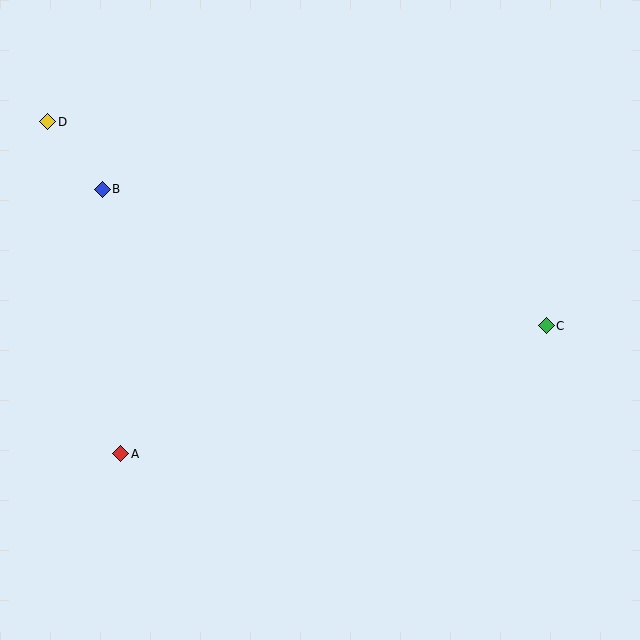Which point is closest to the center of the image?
Point C at (546, 326) is closest to the center.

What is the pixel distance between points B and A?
The distance between B and A is 265 pixels.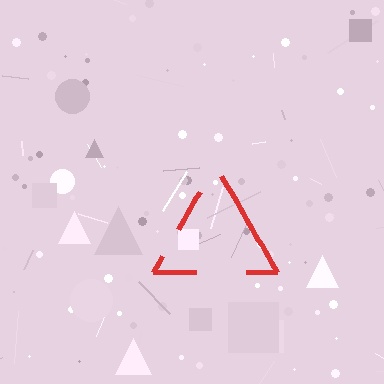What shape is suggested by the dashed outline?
The dashed outline suggests a triangle.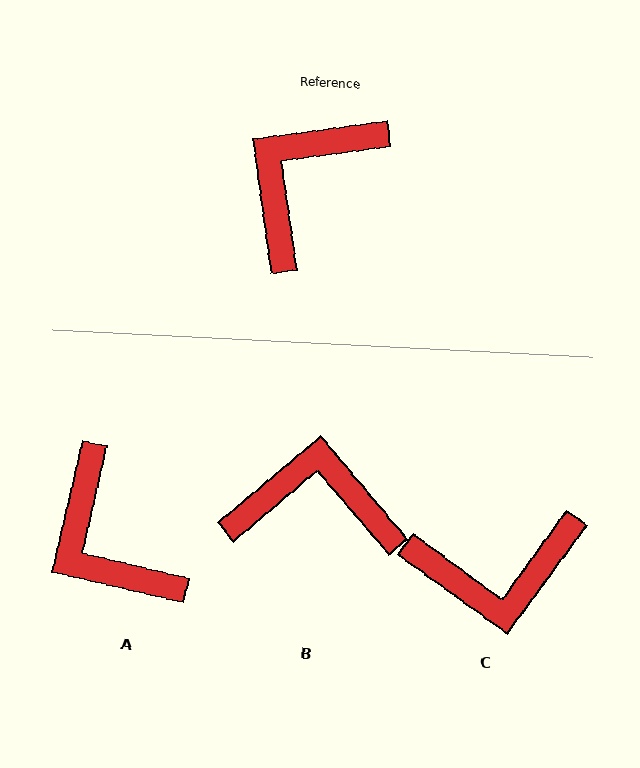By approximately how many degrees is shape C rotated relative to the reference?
Approximately 136 degrees counter-clockwise.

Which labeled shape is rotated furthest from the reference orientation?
C, about 136 degrees away.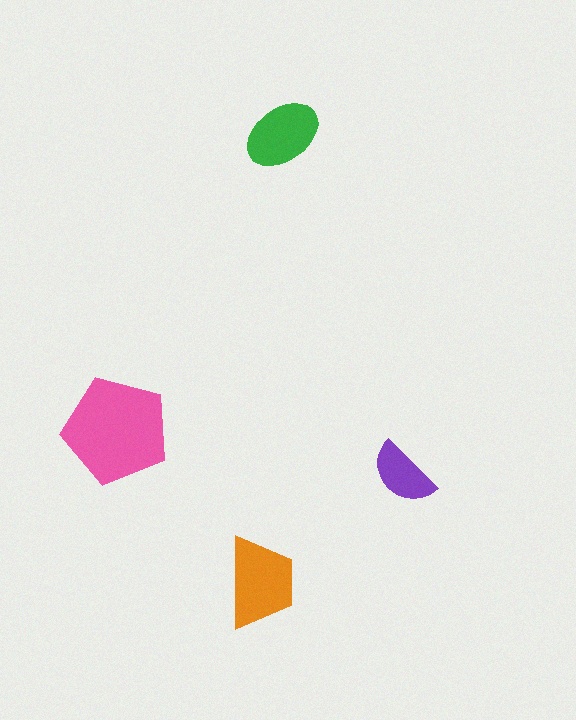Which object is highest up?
The green ellipse is topmost.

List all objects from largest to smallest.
The pink pentagon, the orange trapezoid, the green ellipse, the purple semicircle.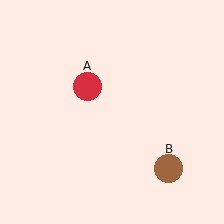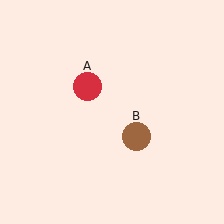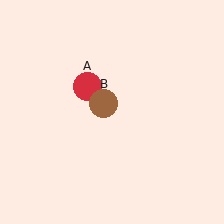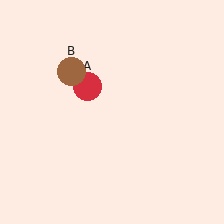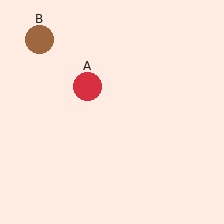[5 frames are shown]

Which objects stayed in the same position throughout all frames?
Red circle (object A) remained stationary.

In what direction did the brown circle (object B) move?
The brown circle (object B) moved up and to the left.